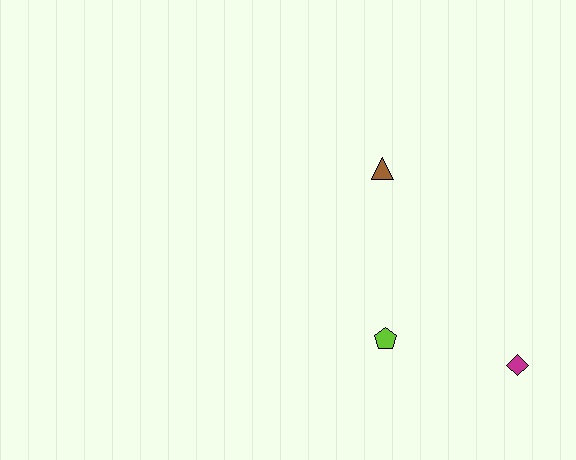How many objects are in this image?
There are 3 objects.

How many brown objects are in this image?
There is 1 brown object.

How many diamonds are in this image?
There is 1 diamond.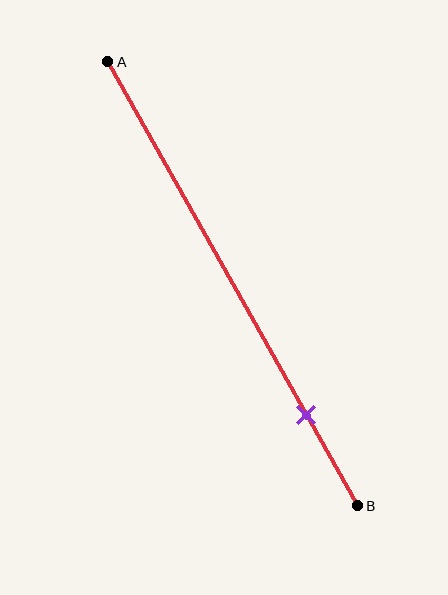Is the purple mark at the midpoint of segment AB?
No, the mark is at about 80% from A, not at the 50% midpoint.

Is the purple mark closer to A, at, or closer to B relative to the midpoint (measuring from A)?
The purple mark is closer to point B than the midpoint of segment AB.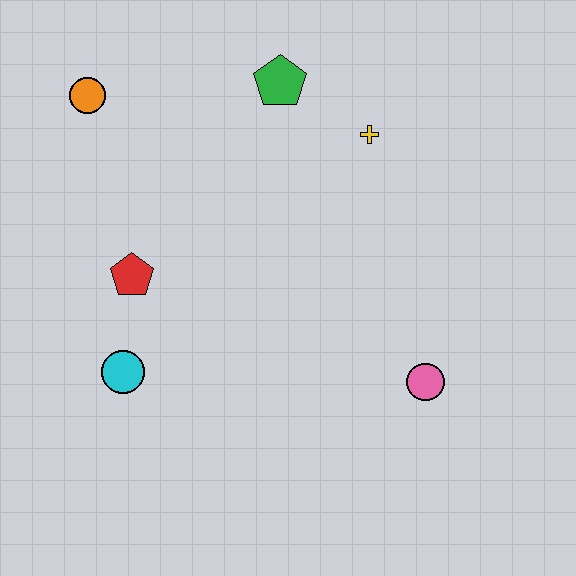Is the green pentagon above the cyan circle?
Yes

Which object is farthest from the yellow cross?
The cyan circle is farthest from the yellow cross.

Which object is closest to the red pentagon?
The cyan circle is closest to the red pentagon.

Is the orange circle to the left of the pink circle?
Yes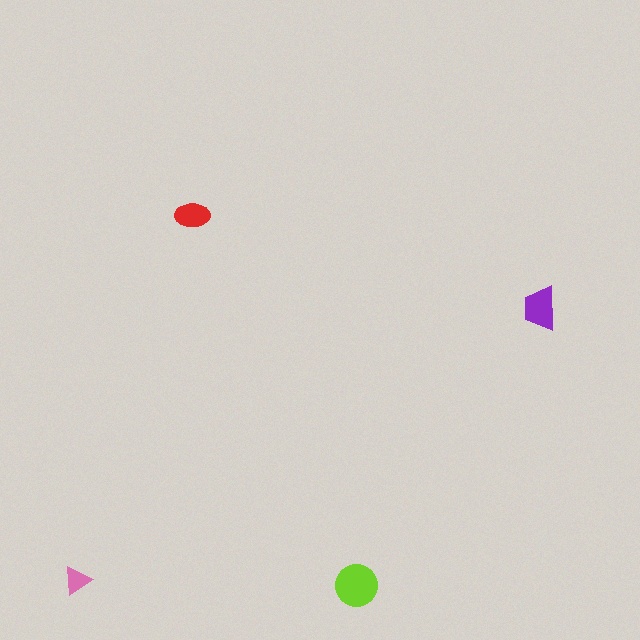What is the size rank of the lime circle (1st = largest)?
1st.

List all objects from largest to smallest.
The lime circle, the purple trapezoid, the red ellipse, the pink triangle.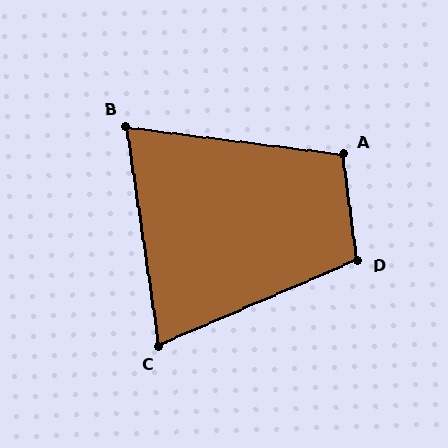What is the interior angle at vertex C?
Approximately 75 degrees (acute).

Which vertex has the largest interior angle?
D, at approximately 106 degrees.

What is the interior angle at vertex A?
Approximately 105 degrees (obtuse).